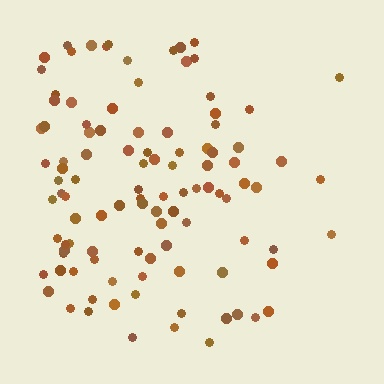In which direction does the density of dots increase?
From right to left, with the left side densest.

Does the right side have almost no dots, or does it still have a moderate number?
Still a moderate number, just noticeably fewer than the left.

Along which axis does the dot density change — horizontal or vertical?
Horizontal.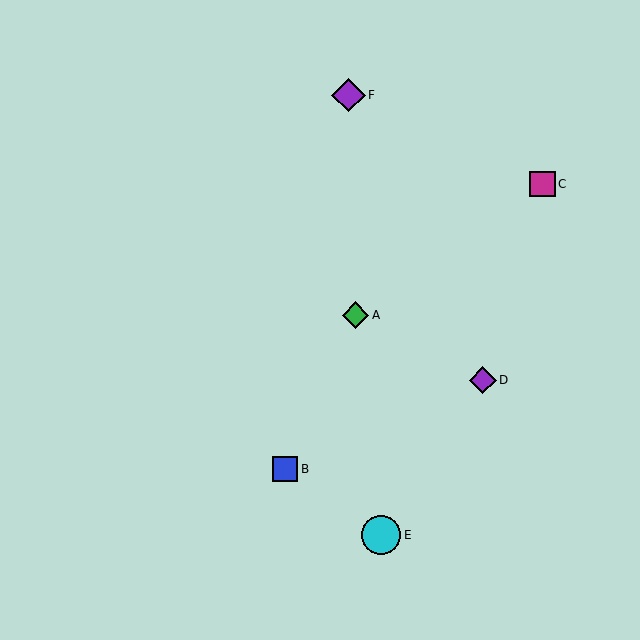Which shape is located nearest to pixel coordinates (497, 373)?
The purple diamond (labeled D) at (483, 380) is nearest to that location.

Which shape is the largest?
The cyan circle (labeled E) is the largest.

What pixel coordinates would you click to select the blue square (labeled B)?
Click at (285, 469) to select the blue square B.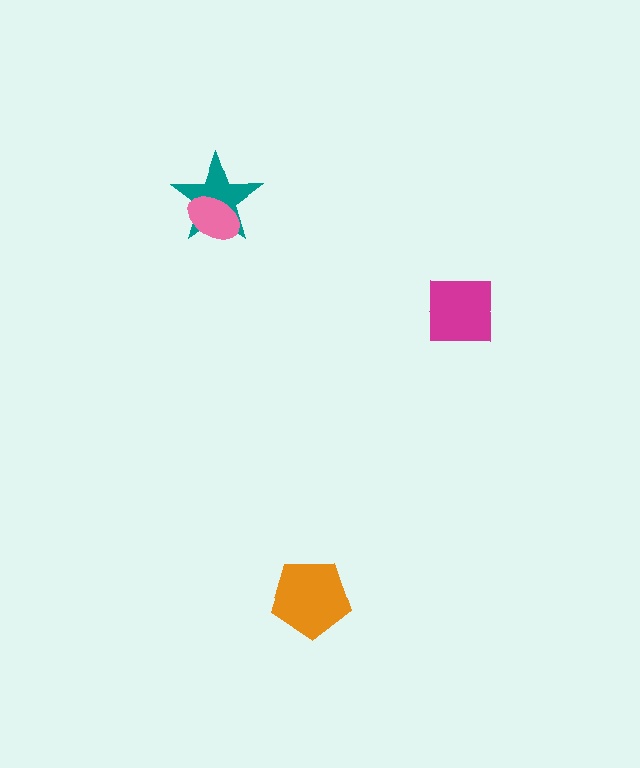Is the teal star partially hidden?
Yes, it is partially covered by another shape.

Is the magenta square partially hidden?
No, no other shape covers it.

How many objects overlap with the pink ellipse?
1 object overlaps with the pink ellipse.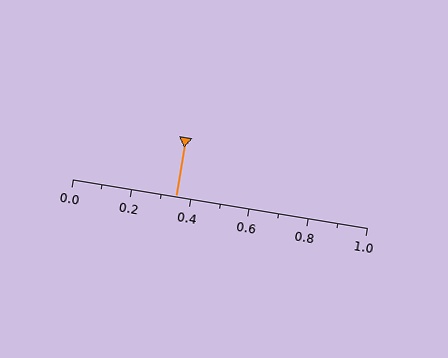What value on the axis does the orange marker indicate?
The marker indicates approximately 0.35.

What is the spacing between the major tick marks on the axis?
The major ticks are spaced 0.2 apart.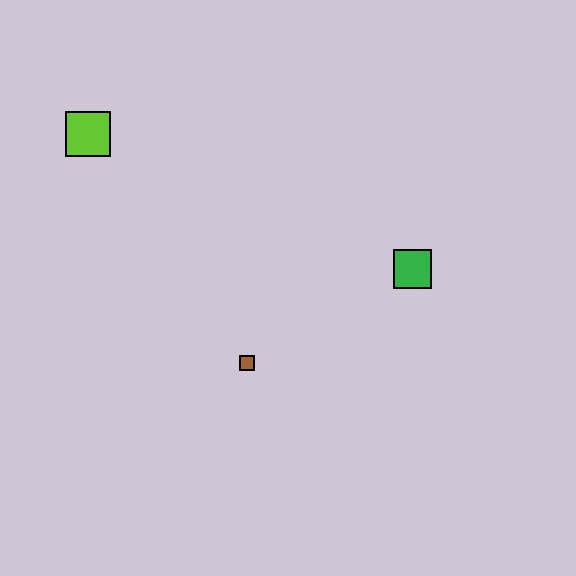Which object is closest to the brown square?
The green square is closest to the brown square.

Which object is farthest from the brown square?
The lime square is farthest from the brown square.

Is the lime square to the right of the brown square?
No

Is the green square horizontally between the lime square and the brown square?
No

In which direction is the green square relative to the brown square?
The green square is to the right of the brown square.